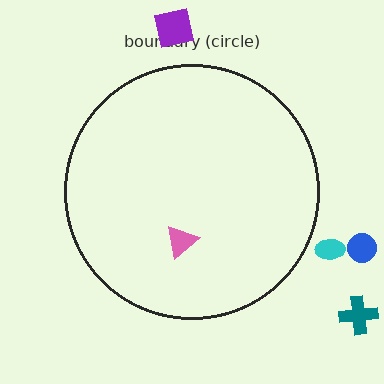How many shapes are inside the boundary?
1 inside, 4 outside.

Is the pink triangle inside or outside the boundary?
Inside.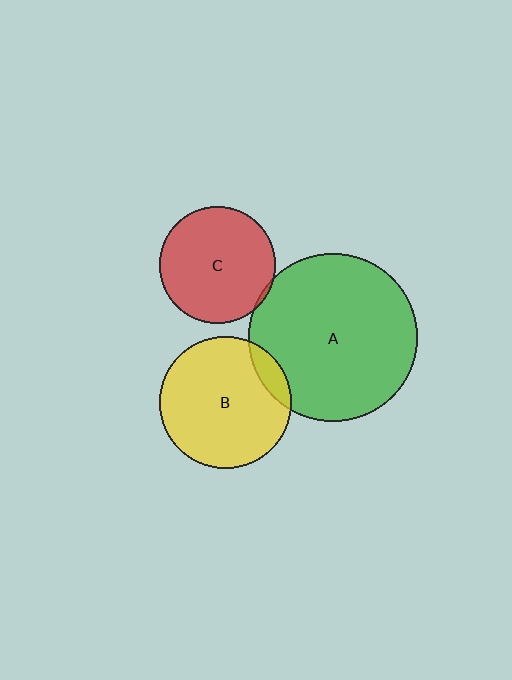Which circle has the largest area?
Circle A (green).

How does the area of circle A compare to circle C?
Approximately 2.1 times.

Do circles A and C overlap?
Yes.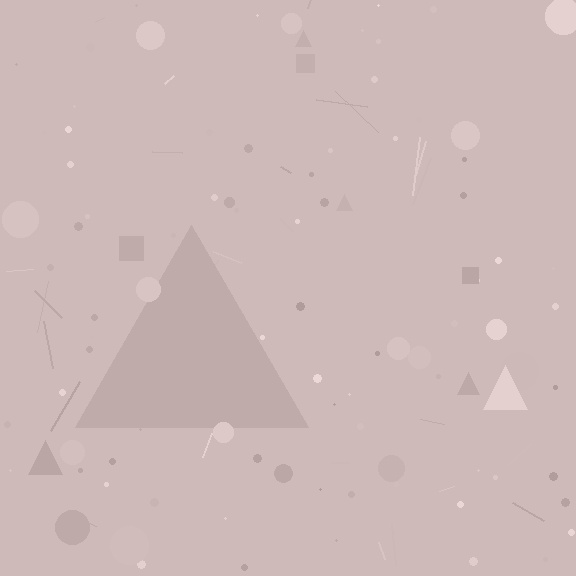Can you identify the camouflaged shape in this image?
The camouflaged shape is a triangle.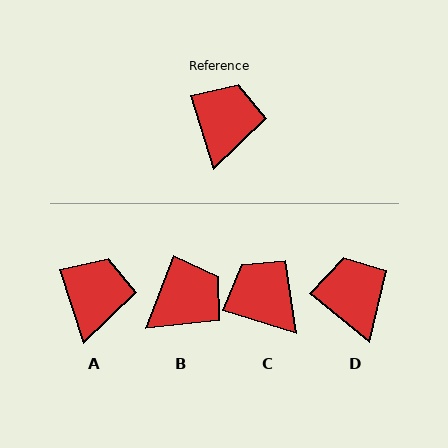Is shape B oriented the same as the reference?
No, it is off by about 38 degrees.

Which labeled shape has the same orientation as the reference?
A.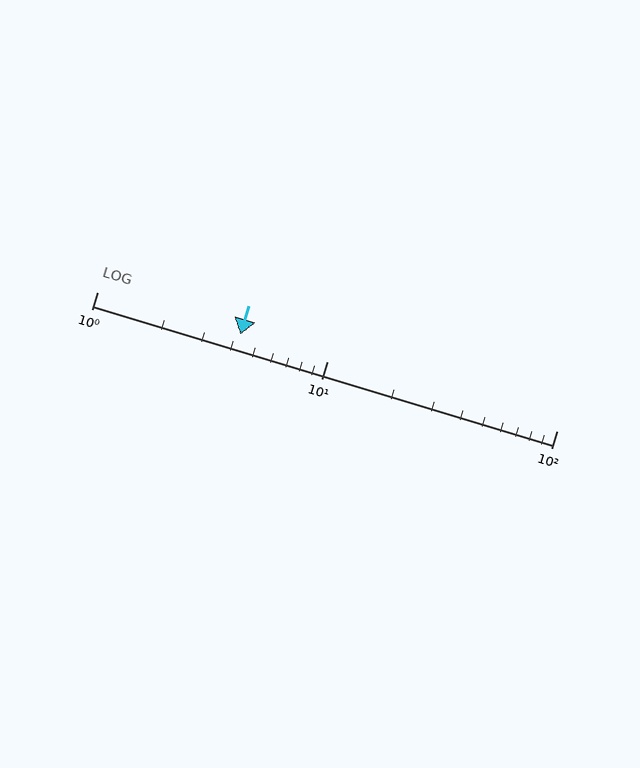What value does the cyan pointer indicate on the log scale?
The pointer indicates approximately 4.2.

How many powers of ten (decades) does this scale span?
The scale spans 2 decades, from 1 to 100.